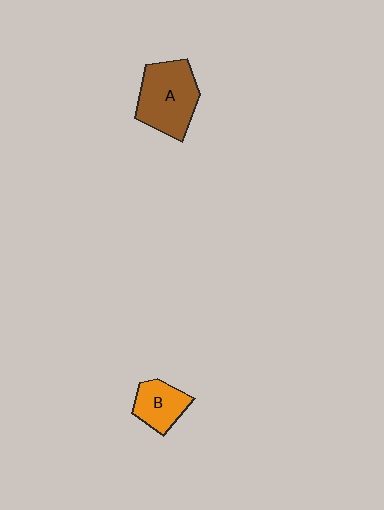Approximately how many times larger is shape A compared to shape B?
Approximately 1.8 times.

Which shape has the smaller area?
Shape B (orange).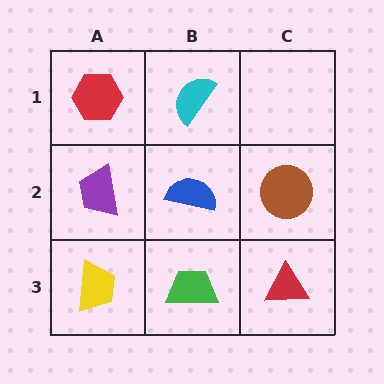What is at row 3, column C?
A red triangle.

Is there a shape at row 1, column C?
No, that cell is empty.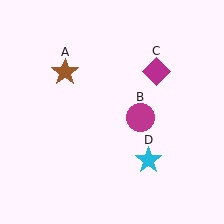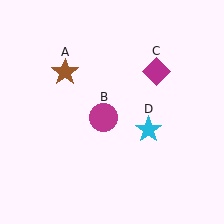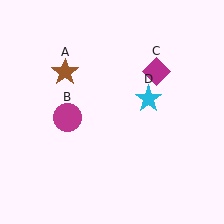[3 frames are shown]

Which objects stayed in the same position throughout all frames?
Brown star (object A) and magenta diamond (object C) remained stationary.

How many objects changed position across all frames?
2 objects changed position: magenta circle (object B), cyan star (object D).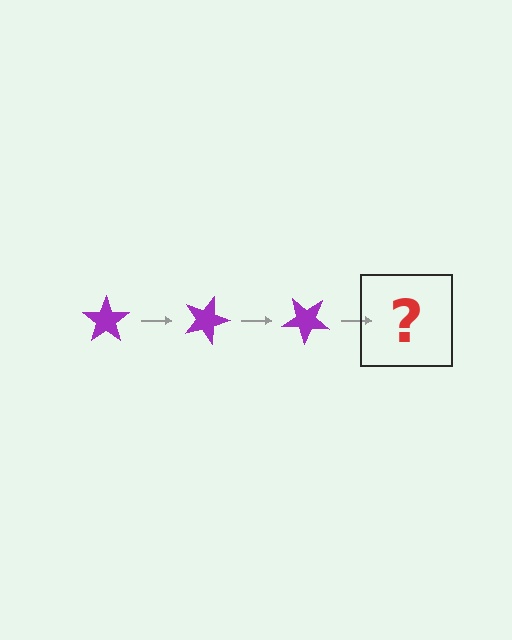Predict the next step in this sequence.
The next step is a purple star rotated 60 degrees.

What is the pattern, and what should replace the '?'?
The pattern is that the star rotates 20 degrees each step. The '?' should be a purple star rotated 60 degrees.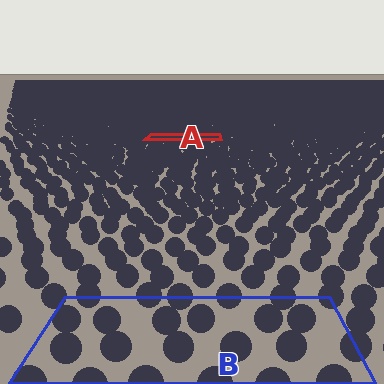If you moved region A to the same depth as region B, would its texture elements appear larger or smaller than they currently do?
They would appear larger. At a closer depth, the same texture elements are projected at a bigger on-screen size.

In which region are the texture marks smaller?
The texture marks are smaller in region A, because it is farther away.